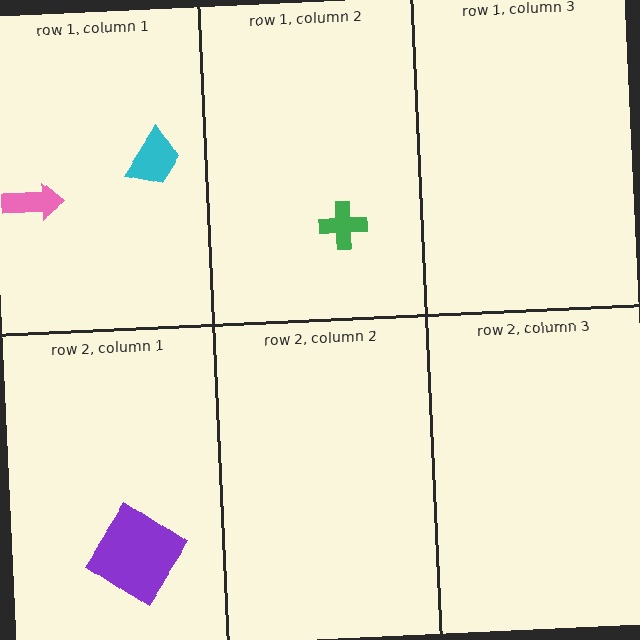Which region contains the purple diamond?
The row 2, column 1 region.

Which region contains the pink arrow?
The row 1, column 1 region.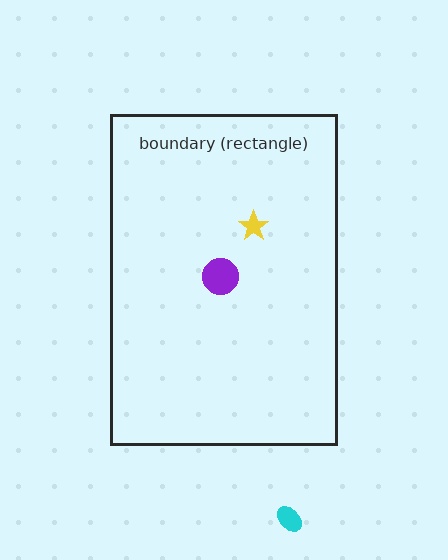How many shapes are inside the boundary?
2 inside, 1 outside.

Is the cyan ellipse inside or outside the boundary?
Outside.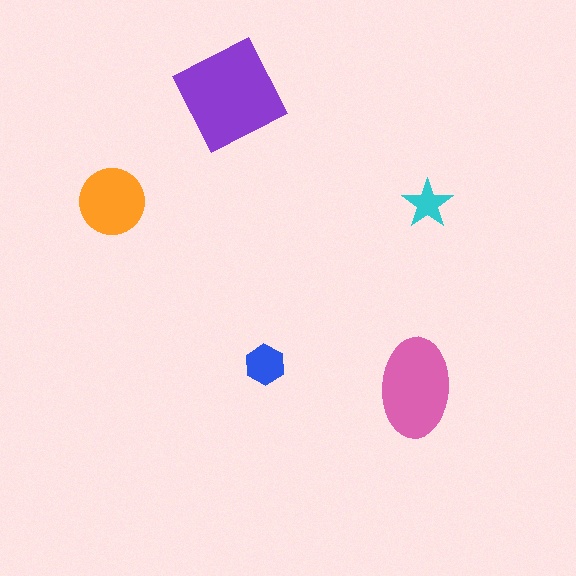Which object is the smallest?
The cyan star.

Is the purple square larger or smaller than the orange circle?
Larger.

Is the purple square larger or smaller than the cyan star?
Larger.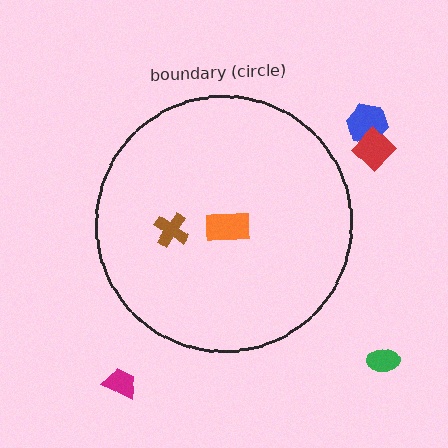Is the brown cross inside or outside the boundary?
Inside.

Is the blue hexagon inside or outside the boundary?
Outside.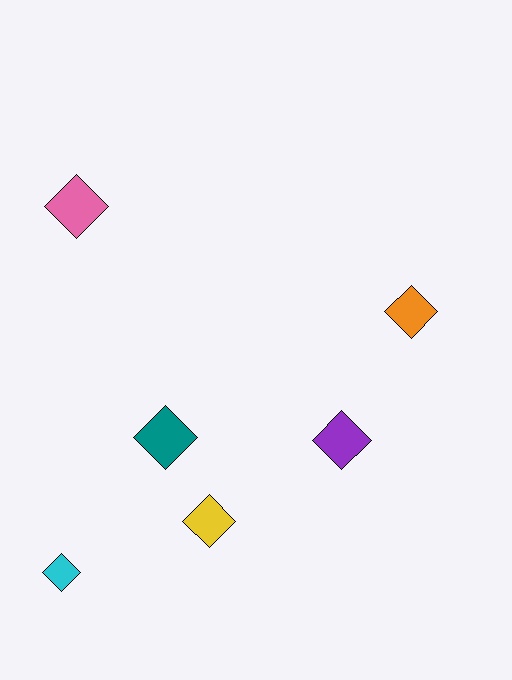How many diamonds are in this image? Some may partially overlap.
There are 6 diamonds.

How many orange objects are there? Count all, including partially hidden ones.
There is 1 orange object.